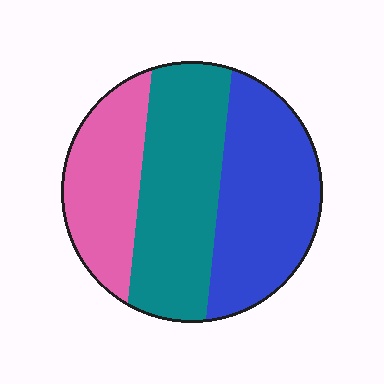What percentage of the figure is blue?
Blue takes up about three eighths (3/8) of the figure.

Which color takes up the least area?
Pink, at roughly 25%.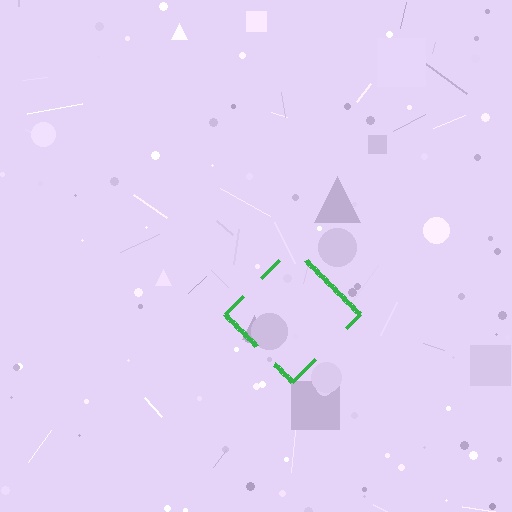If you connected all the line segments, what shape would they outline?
They would outline a diamond.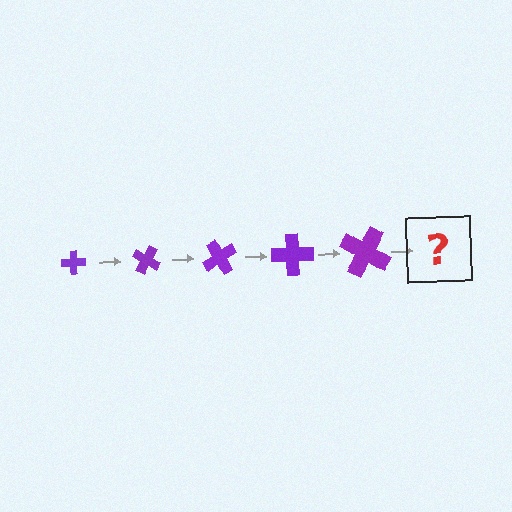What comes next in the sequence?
The next element should be a cross, larger than the previous one and rotated 150 degrees from the start.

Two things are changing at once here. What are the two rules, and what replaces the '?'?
The two rules are that the cross grows larger each step and it rotates 30 degrees each step. The '?' should be a cross, larger than the previous one and rotated 150 degrees from the start.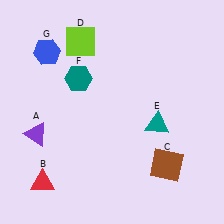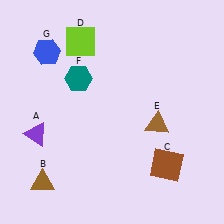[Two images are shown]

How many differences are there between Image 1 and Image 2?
There are 2 differences between the two images.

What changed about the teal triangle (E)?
In Image 1, E is teal. In Image 2, it changed to brown.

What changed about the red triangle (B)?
In Image 1, B is red. In Image 2, it changed to brown.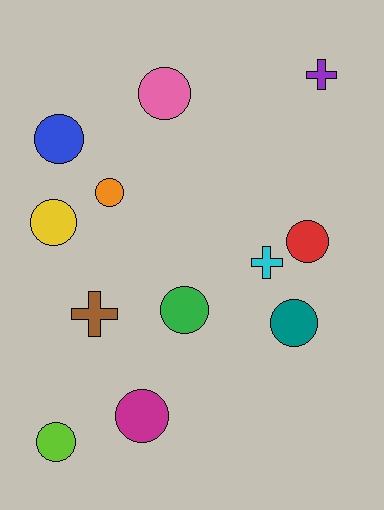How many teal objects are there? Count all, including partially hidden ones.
There is 1 teal object.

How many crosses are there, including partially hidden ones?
There are 3 crosses.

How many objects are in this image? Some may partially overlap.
There are 12 objects.